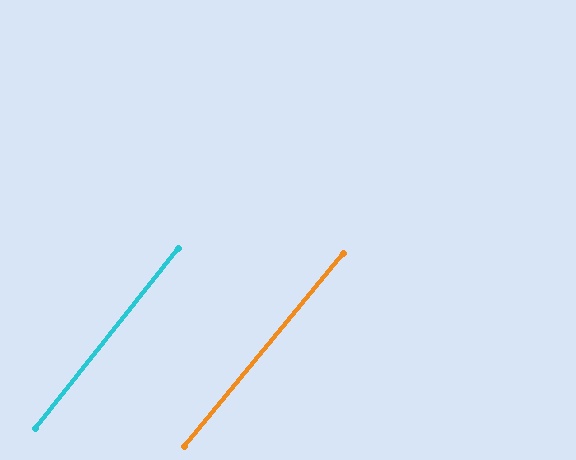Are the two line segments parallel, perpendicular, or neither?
Parallel — their directions differ by only 1.0°.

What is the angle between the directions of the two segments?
Approximately 1 degree.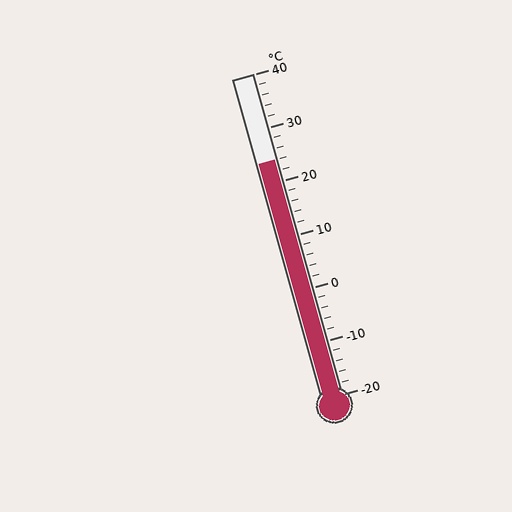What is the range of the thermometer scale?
The thermometer scale ranges from -20°C to 40°C.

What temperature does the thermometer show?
The thermometer shows approximately 24°C.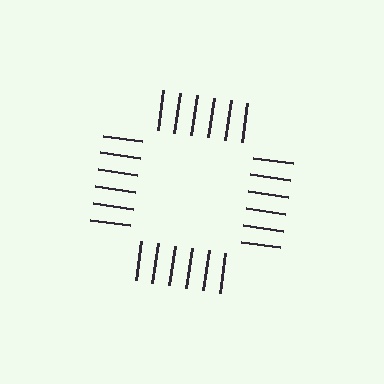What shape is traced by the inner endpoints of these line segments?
An illusory square — the line segments terminate on its edges but no continuous stroke is drawn.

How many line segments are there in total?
24 — 6 along each of the 4 edges.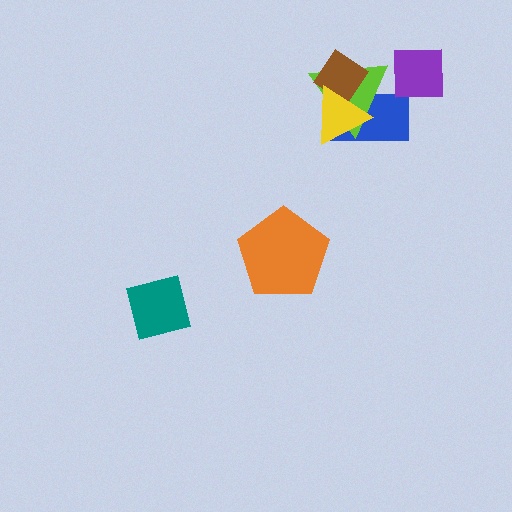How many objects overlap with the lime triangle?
4 objects overlap with the lime triangle.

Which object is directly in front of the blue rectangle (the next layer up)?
The lime triangle is directly in front of the blue rectangle.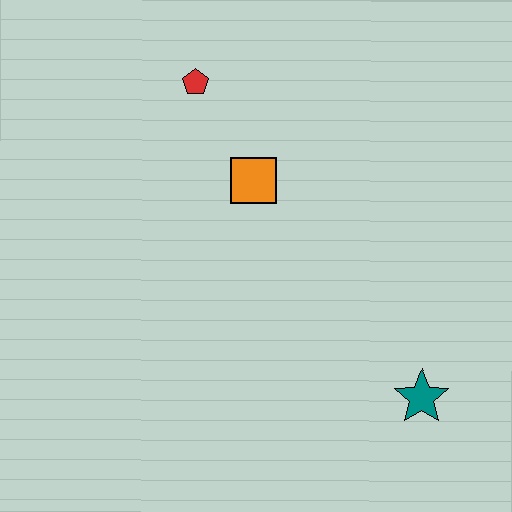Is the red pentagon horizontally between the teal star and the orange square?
No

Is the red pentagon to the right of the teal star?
No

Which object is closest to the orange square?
The red pentagon is closest to the orange square.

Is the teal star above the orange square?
No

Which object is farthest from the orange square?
The teal star is farthest from the orange square.